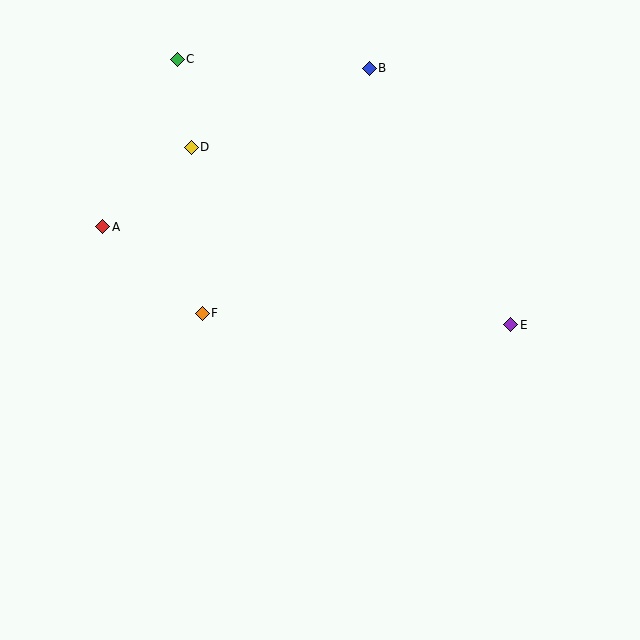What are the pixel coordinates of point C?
Point C is at (177, 59).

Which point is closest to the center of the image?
Point F at (202, 313) is closest to the center.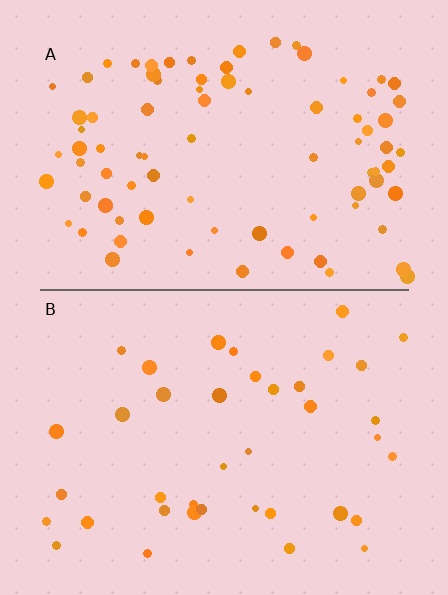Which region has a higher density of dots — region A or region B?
A (the top).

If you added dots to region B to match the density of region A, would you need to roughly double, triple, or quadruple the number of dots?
Approximately double.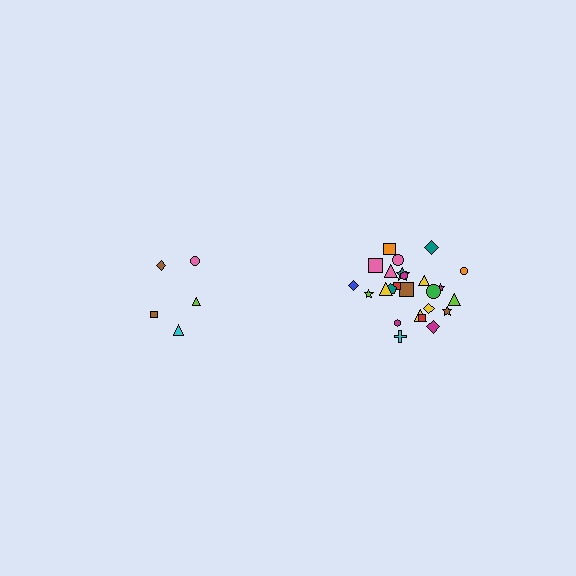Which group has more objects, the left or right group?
The right group.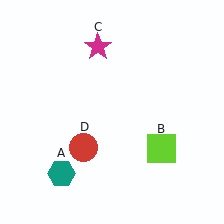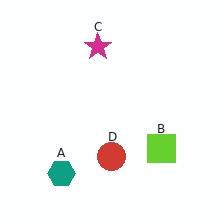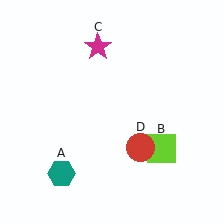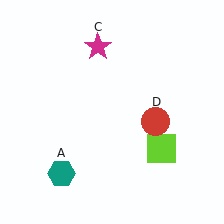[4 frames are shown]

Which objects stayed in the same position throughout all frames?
Teal hexagon (object A) and lime square (object B) and magenta star (object C) remained stationary.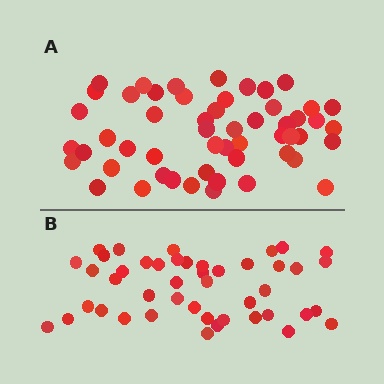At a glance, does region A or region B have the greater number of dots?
Region A (the top region) has more dots.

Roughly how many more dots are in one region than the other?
Region A has roughly 8 or so more dots than region B.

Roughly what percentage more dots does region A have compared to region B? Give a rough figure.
About 20% more.